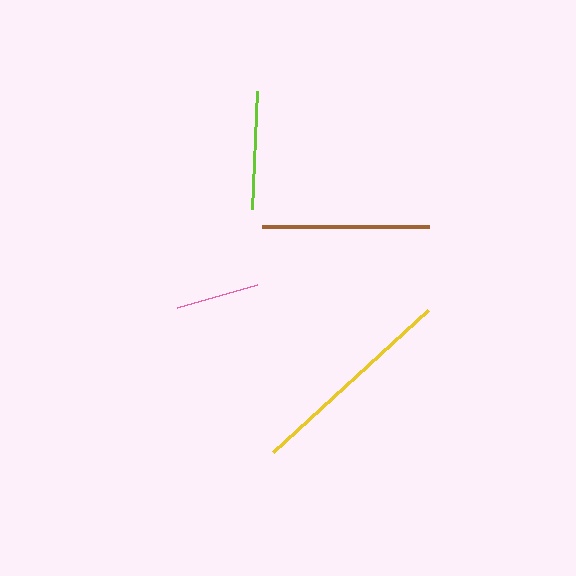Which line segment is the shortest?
The pink line is the shortest at approximately 83 pixels.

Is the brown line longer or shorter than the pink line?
The brown line is longer than the pink line.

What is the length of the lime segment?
The lime segment is approximately 119 pixels long.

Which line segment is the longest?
The yellow line is the longest at approximately 209 pixels.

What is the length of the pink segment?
The pink segment is approximately 83 pixels long.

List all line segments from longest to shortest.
From longest to shortest: yellow, brown, lime, pink.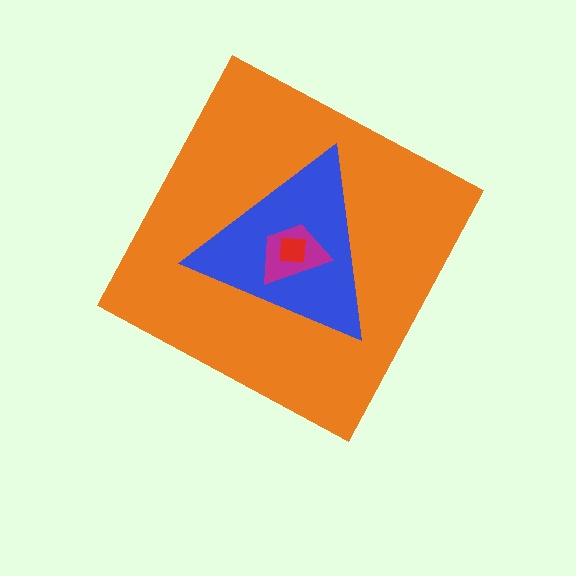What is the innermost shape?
The red square.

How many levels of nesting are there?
4.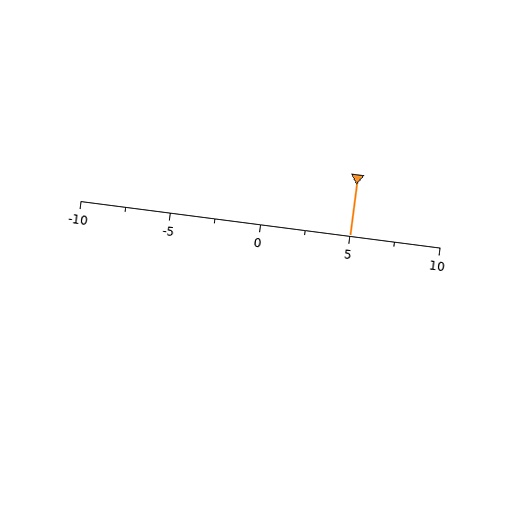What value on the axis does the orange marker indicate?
The marker indicates approximately 5.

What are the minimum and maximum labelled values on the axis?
The axis runs from -10 to 10.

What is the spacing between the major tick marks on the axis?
The major ticks are spaced 5 apart.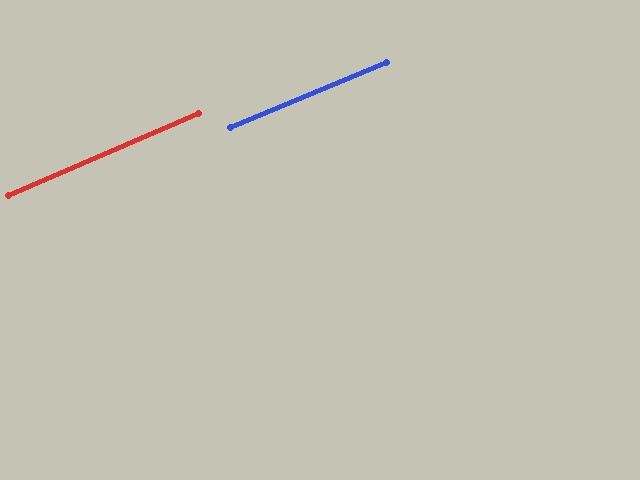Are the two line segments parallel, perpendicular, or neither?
Parallel — their directions differ by only 0.6°.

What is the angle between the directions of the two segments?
Approximately 1 degree.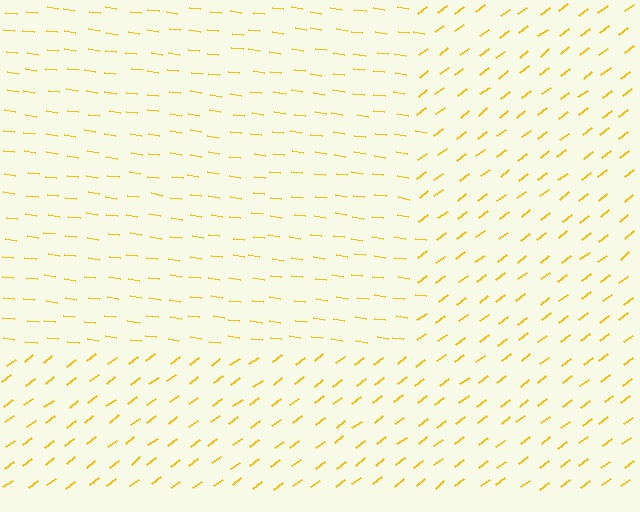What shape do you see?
I see a rectangle.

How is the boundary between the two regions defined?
The boundary is defined purely by a change in line orientation (approximately 45 degrees difference). All lines are the same color and thickness.